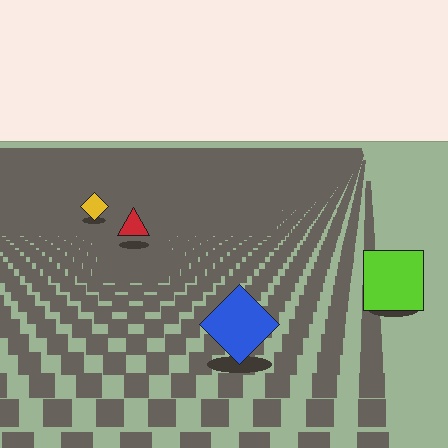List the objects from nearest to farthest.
From nearest to farthest: the blue diamond, the lime square, the red triangle, the yellow diamond.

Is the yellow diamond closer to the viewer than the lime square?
No. The lime square is closer — you can tell from the texture gradient: the ground texture is coarser near it.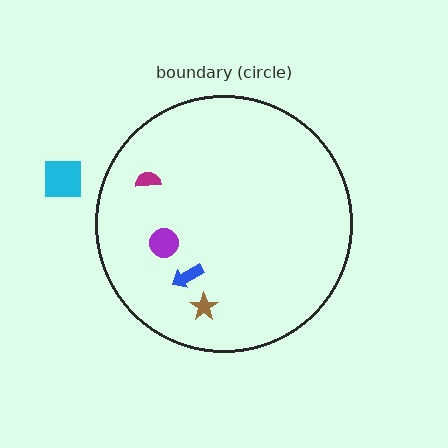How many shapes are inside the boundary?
4 inside, 1 outside.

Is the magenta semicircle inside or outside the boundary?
Inside.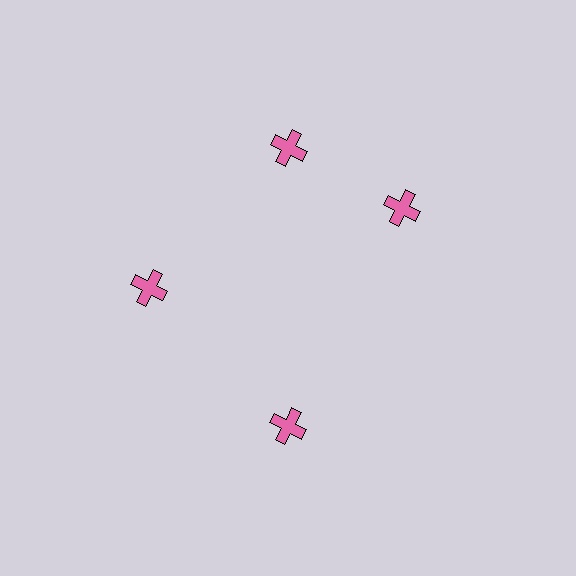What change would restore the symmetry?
The symmetry would be restored by rotating it back into even spacing with its neighbors so that all 4 crosses sit at equal angles and equal distance from the center.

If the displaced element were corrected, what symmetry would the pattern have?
It would have 4-fold rotational symmetry — the pattern would map onto itself every 90 degrees.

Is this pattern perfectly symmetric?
No. The 4 pink crosses are arranged in a ring, but one element near the 3 o'clock position is rotated out of alignment along the ring, breaking the 4-fold rotational symmetry.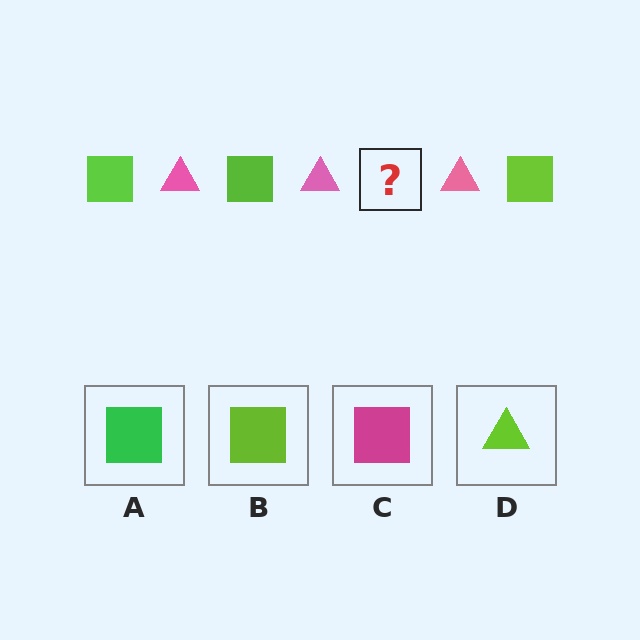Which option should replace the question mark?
Option B.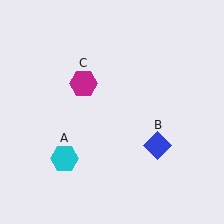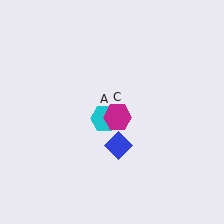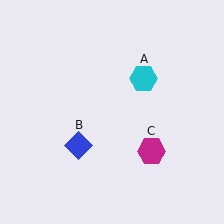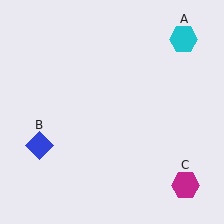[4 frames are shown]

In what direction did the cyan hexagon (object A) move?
The cyan hexagon (object A) moved up and to the right.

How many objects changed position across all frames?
3 objects changed position: cyan hexagon (object A), blue diamond (object B), magenta hexagon (object C).